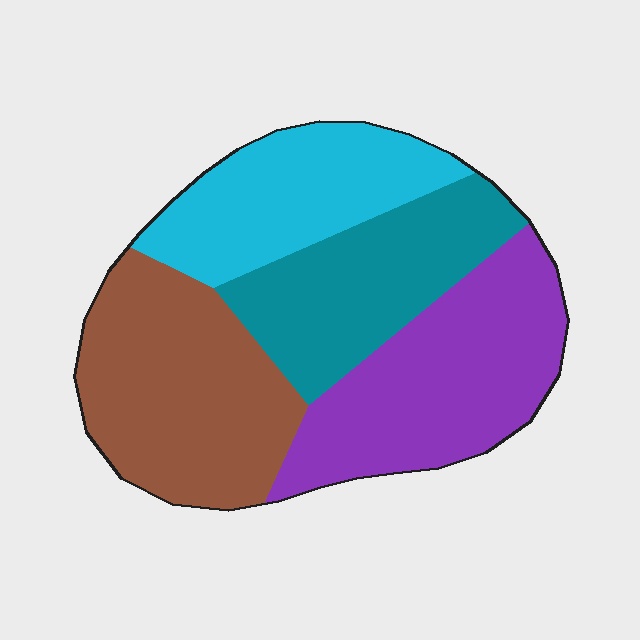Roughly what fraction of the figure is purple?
Purple covers around 30% of the figure.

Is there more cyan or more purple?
Purple.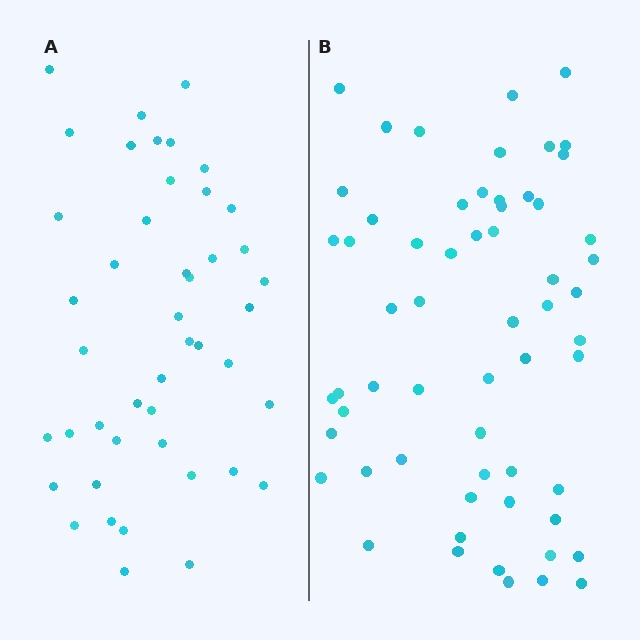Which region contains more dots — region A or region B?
Region B (the right region) has more dots.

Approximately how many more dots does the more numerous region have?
Region B has approximately 15 more dots than region A.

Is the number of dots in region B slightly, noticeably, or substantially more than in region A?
Region B has noticeably more, but not dramatically so. The ratio is roughly 1.3 to 1.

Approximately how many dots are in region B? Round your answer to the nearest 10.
About 60 dots.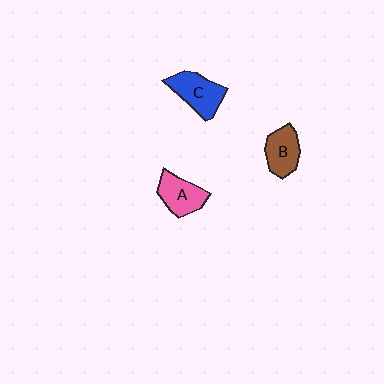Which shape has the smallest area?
Shape B (brown).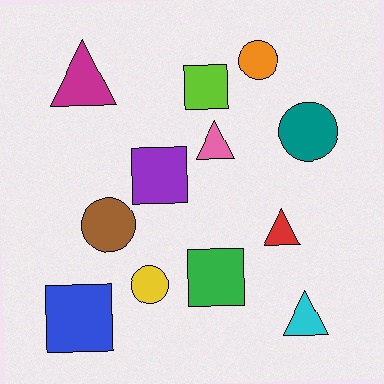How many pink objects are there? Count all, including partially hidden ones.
There is 1 pink object.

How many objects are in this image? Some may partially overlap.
There are 12 objects.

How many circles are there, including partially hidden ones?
There are 4 circles.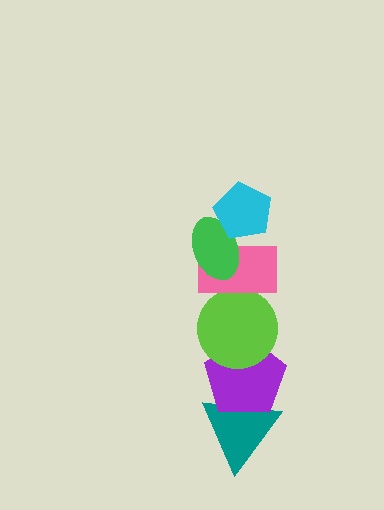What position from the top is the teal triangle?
The teal triangle is 6th from the top.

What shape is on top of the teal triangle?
The purple pentagon is on top of the teal triangle.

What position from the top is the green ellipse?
The green ellipse is 2nd from the top.